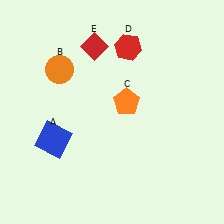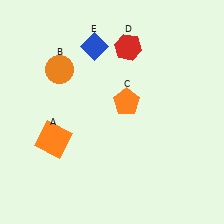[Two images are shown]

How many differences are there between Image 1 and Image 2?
There are 2 differences between the two images.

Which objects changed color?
A changed from blue to orange. E changed from red to blue.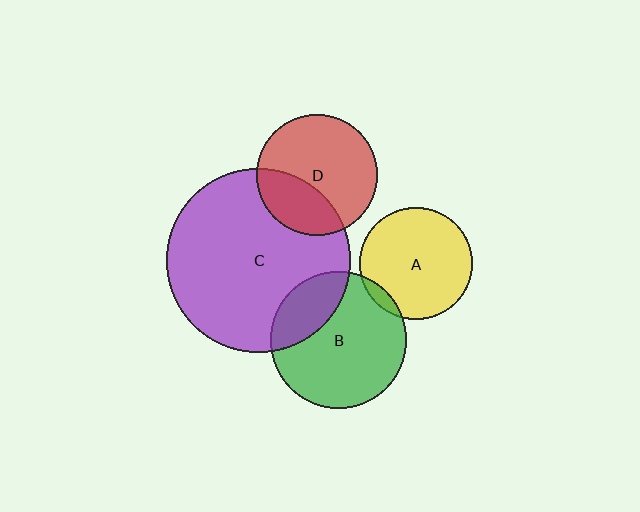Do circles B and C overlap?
Yes.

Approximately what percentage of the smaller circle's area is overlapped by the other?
Approximately 25%.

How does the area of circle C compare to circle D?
Approximately 2.3 times.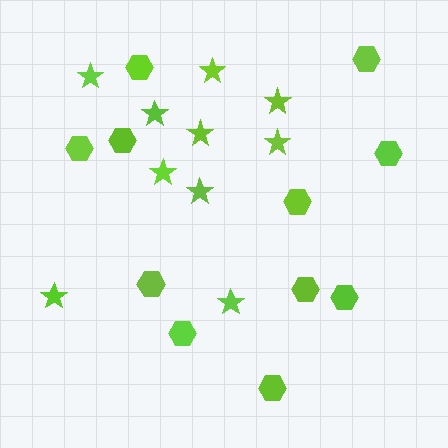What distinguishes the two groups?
There are 2 groups: one group of stars (10) and one group of hexagons (11).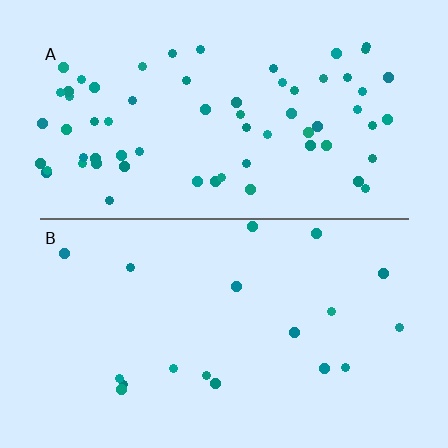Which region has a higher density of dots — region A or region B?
A (the top).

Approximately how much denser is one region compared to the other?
Approximately 3.6× — region A over region B.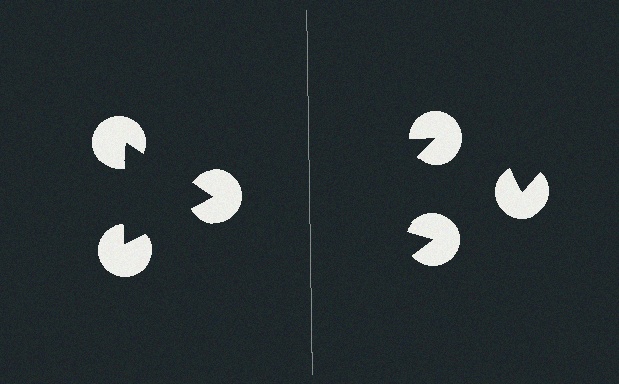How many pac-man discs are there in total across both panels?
6 — 3 on each side.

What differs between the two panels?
The pac-man discs are positioned identically on both sides; only the wedge orientations differ. On the left they align to a triangle; on the right they are misaligned.